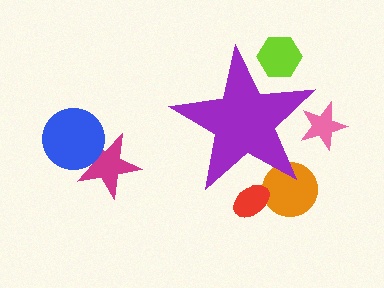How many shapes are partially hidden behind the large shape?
4 shapes are partially hidden.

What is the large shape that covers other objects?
A purple star.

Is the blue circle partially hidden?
No, the blue circle is fully visible.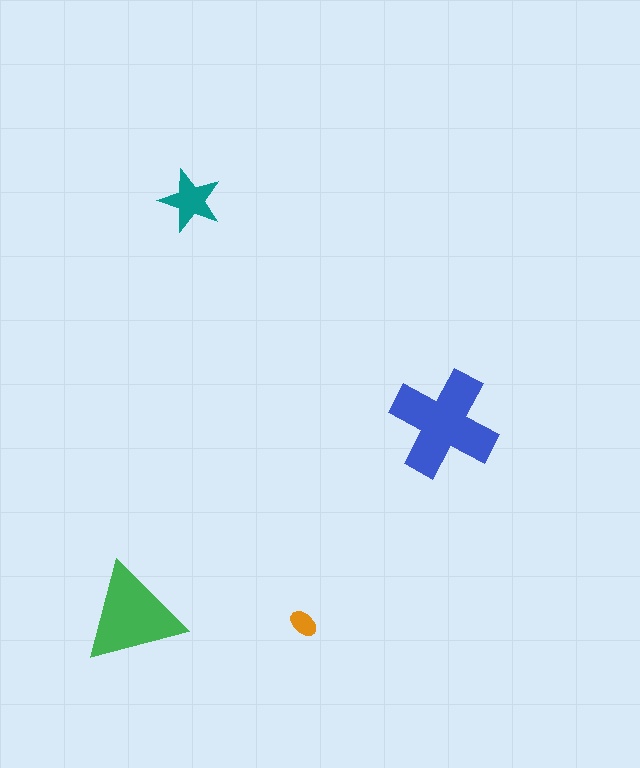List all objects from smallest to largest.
The orange ellipse, the teal star, the green triangle, the blue cross.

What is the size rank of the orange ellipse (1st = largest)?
4th.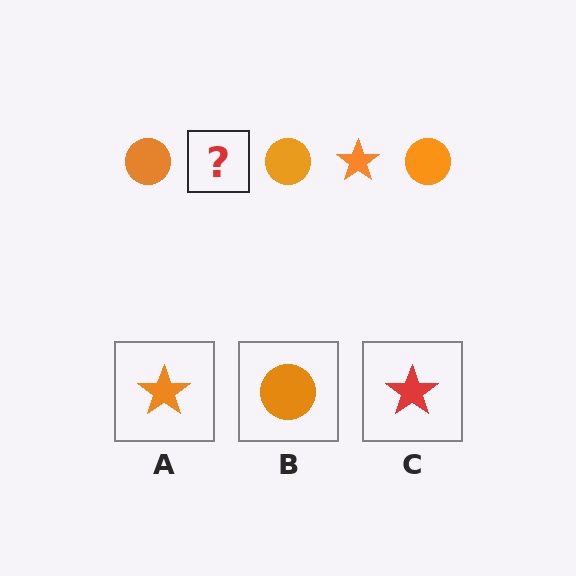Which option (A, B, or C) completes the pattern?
A.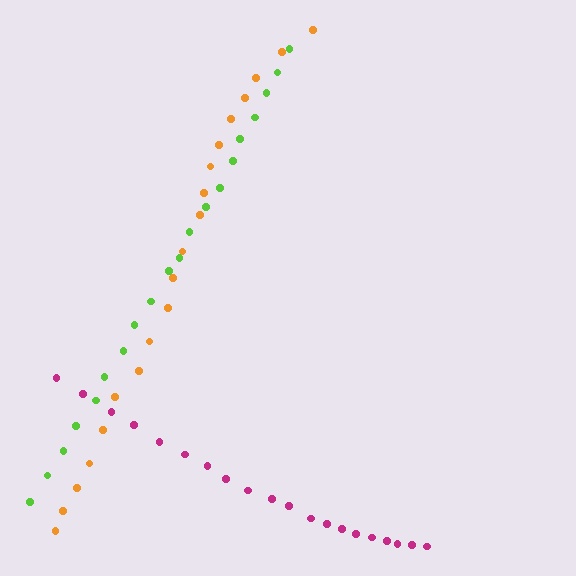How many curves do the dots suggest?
There are 3 distinct paths.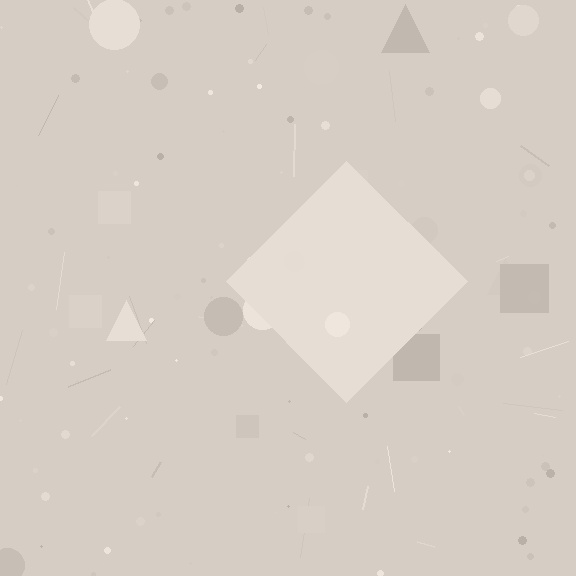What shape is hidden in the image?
A diamond is hidden in the image.